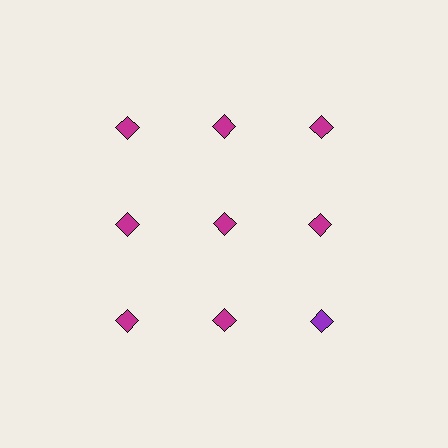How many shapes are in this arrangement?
There are 9 shapes arranged in a grid pattern.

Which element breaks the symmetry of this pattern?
The purple diamond in the third row, center column breaks the symmetry. All other shapes are magenta diamonds.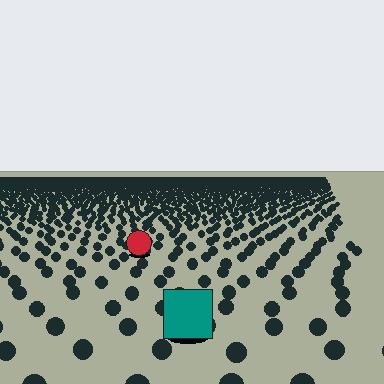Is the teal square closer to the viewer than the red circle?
Yes. The teal square is closer — you can tell from the texture gradient: the ground texture is coarser near it.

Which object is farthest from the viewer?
The red circle is farthest from the viewer. It appears smaller and the ground texture around it is denser.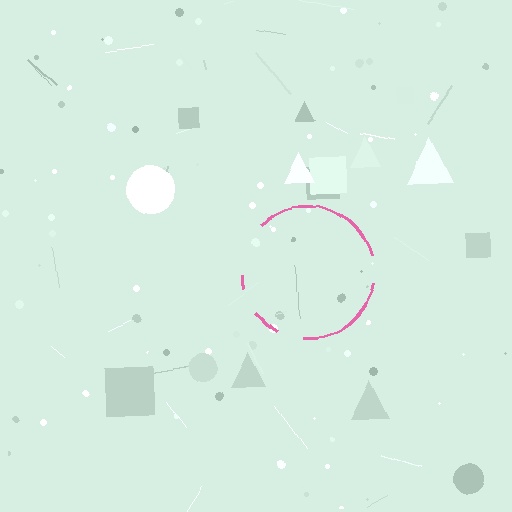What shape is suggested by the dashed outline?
The dashed outline suggests a circle.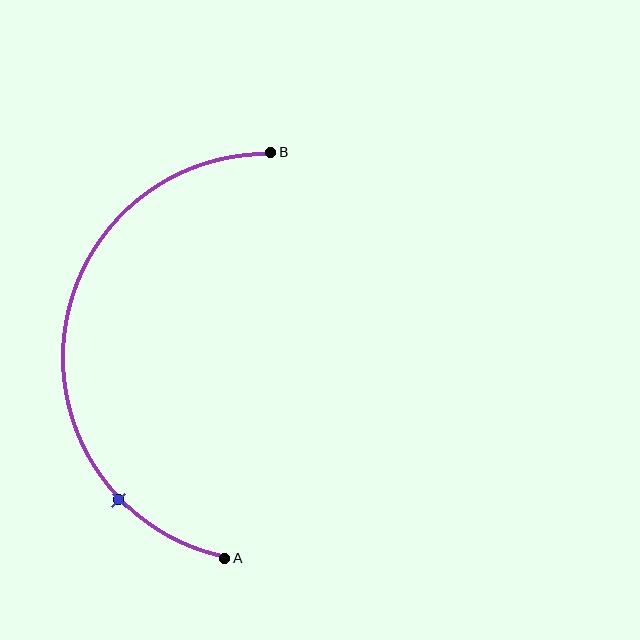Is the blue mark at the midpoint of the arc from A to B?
No. The blue mark lies on the arc but is closer to endpoint A. The arc midpoint would be at the point on the curve equidistant along the arc from both A and B.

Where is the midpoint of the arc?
The arc midpoint is the point on the curve farthest from the straight line joining A and B. It sits to the left of that line.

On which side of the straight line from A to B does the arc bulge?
The arc bulges to the left of the straight line connecting A and B.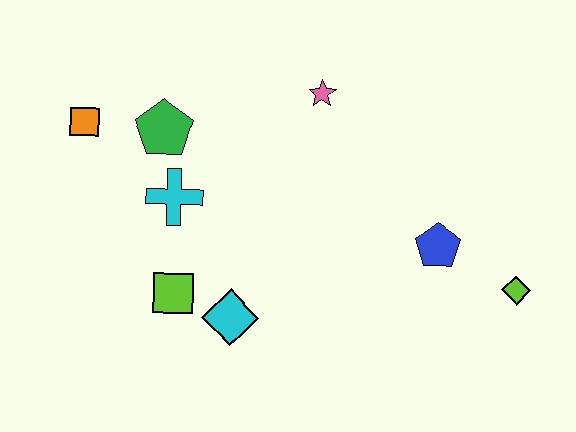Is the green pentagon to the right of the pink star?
No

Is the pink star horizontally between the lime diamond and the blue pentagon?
No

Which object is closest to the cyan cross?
The green pentagon is closest to the cyan cross.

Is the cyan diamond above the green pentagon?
No